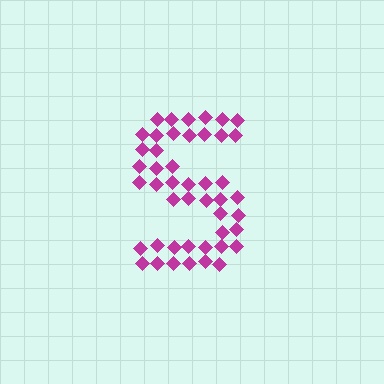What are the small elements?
The small elements are diamonds.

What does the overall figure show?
The overall figure shows the letter S.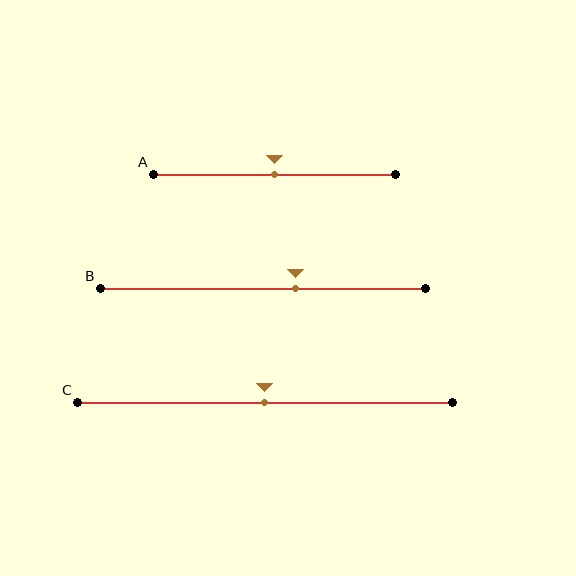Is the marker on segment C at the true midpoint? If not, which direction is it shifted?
Yes, the marker on segment C is at the true midpoint.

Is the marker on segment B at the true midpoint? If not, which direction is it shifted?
No, the marker on segment B is shifted to the right by about 10% of the segment length.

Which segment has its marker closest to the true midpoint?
Segment A has its marker closest to the true midpoint.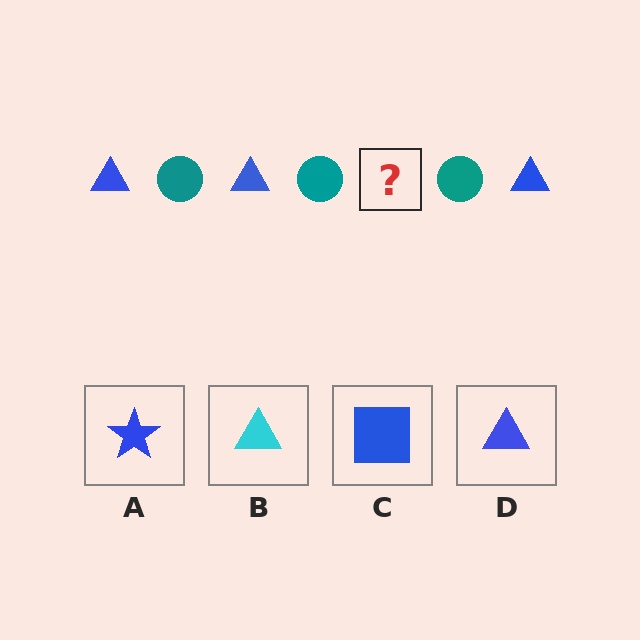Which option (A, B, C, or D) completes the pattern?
D.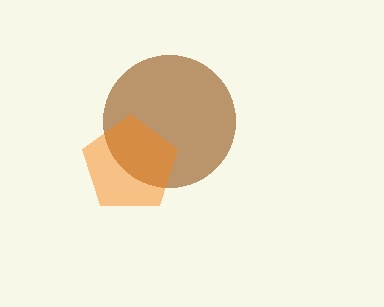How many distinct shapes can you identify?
There are 2 distinct shapes: a brown circle, an orange pentagon.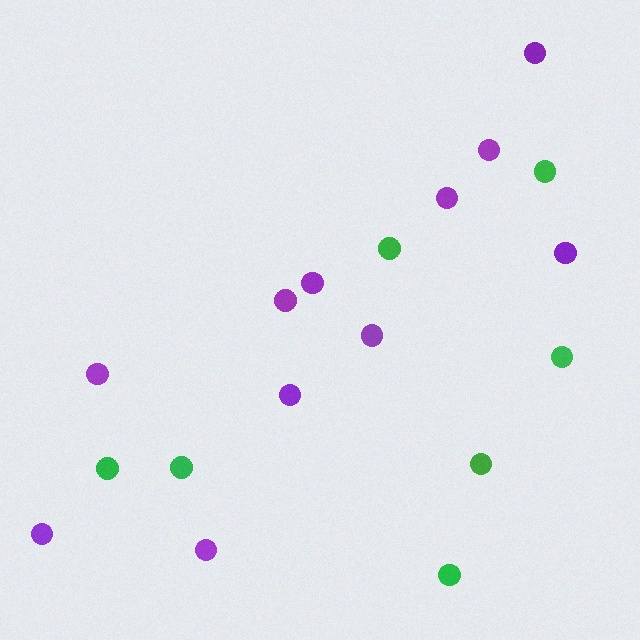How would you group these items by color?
There are 2 groups: one group of purple circles (11) and one group of green circles (7).